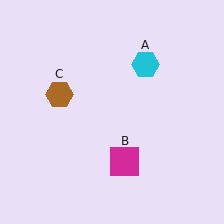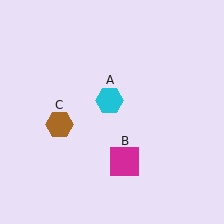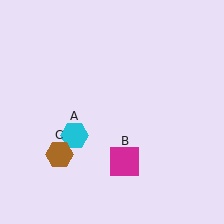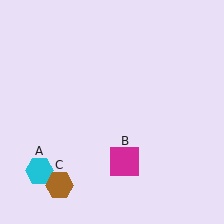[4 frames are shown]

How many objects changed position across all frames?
2 objects changed position: cyan hexagon (object A), brown hexagon (object C).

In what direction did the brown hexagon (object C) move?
The brown hexagon (object C) moved down.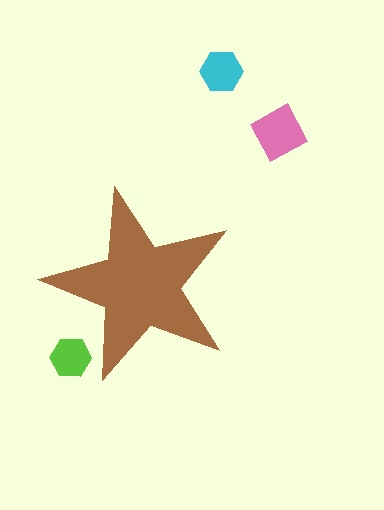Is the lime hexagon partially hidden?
Yes, the lime hexagon is partially hidden behind the brown star.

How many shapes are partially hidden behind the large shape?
1 shape is partially hidden.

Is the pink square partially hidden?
No, the pink square is fully visible.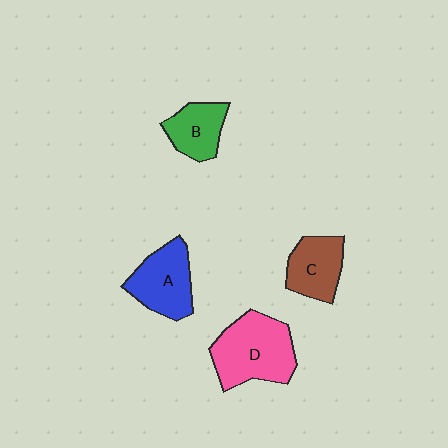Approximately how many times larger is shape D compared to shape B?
Approximately 1.8 times.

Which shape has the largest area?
Shape D (pink).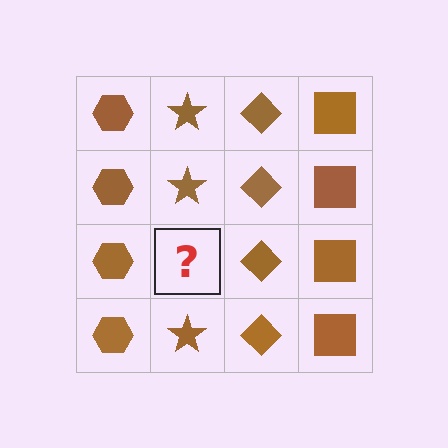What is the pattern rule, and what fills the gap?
The rule is that each column has a consistent shape. The gap should be filled with a brown star.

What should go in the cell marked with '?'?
The missing cell should contain a brown star.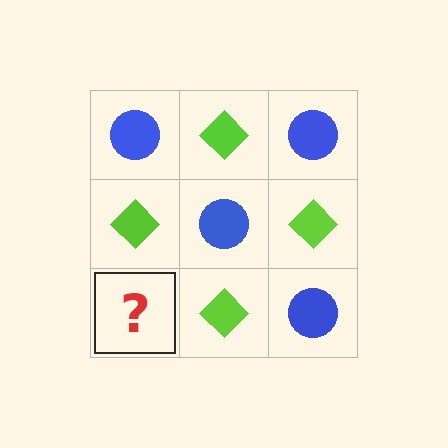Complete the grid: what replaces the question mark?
The question mark should be replaced with a blue circle.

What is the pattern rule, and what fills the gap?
The rule is that it alternates blue circle and lime diamond in a checkerboard pattern. The gap should be filled with a blue circle.